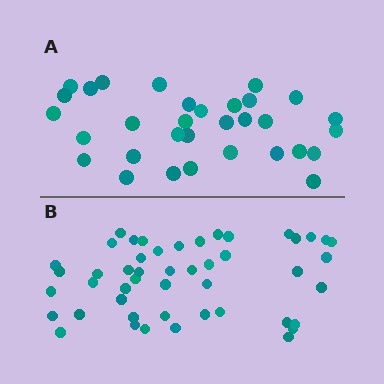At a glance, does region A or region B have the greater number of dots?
Region B (the bottom region) has more dots.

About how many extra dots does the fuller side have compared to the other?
Region B has approximately 15 more dots than region A.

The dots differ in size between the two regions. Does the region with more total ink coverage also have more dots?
No. Region A has more total ink coverage because its dots are larger, but region B actually contains more individual dots. Total area can be misleading — the number of items is what matters here.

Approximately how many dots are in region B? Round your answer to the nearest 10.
About 50 dots. (The exact count is 48, which rounds to 50.)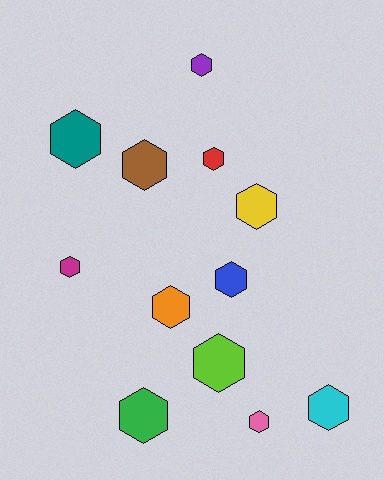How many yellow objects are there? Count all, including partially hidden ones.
There is 1 yellow object.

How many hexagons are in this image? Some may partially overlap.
There are 12 hexagons.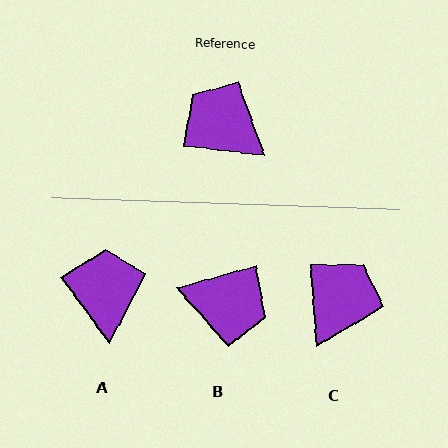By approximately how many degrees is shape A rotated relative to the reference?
Approximately 47 degrees clockwise.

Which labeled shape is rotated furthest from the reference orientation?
B, about 158 degrees away.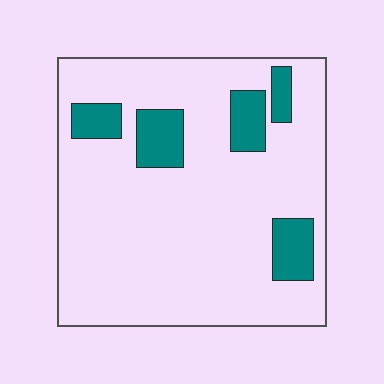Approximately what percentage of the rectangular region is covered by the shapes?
Approximately 15%.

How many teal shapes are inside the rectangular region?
5.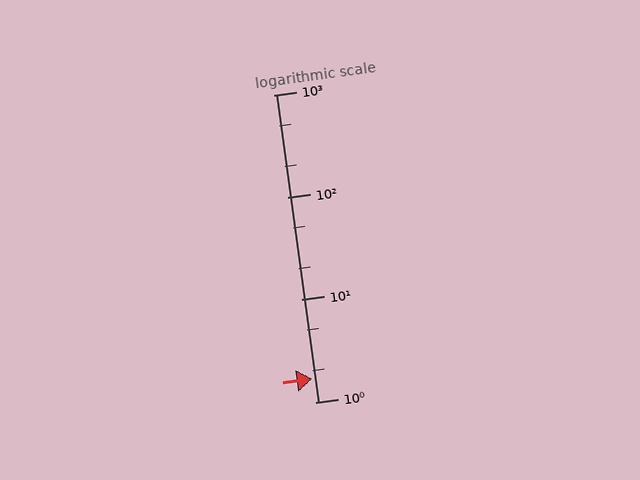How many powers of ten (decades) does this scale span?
The scale spans 3 decades, from 1 to 1000.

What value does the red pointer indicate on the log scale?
The pointer indicates approximately 1.7.